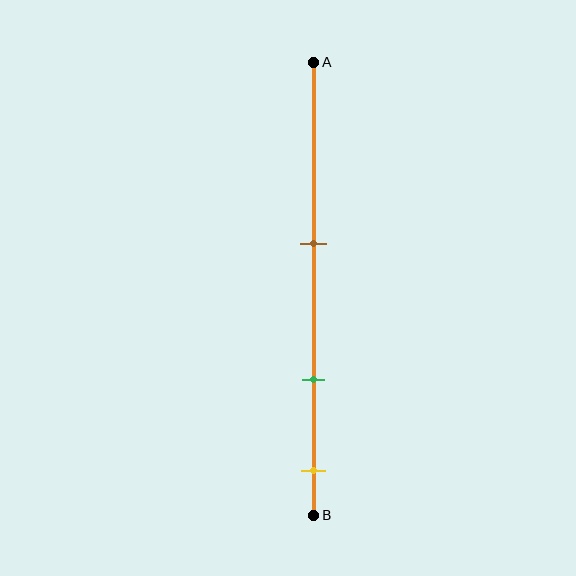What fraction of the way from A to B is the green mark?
The green mark is approximately 70% (0.7) of the way from A to B.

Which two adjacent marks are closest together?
The green and yellow marks are the closest adjacent pair.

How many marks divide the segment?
There are 3 marks dividing the segment.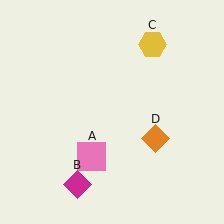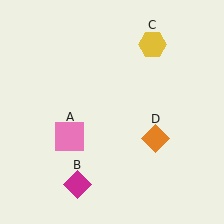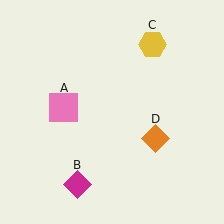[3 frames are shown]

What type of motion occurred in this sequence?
The pink square (object A) rotated clockwise around the center of the scene.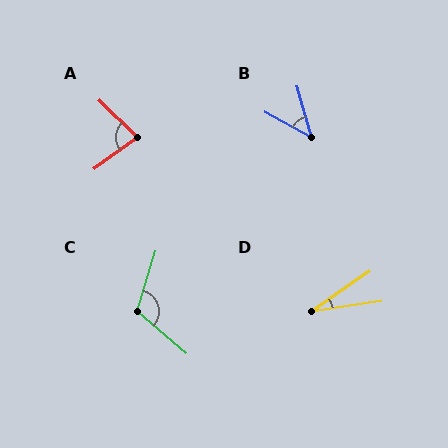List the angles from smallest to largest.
D (26°), B (46°), A (80°), C (114°).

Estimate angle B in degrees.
Approximately 46 degrees.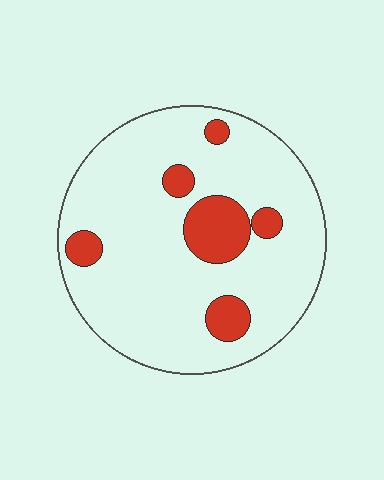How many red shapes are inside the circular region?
6.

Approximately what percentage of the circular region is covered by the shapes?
Approximately 15%.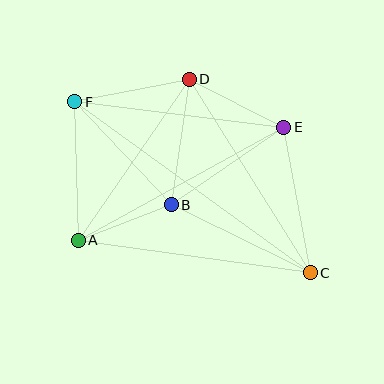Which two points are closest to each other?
Points A and B are closest to each other.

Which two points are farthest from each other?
Points C and F are farthest from each other.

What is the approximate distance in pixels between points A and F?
The distance between A and F is approximately 139 pixels.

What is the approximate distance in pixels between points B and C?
The distance between B and C is approximately 154 pixels.